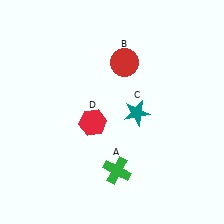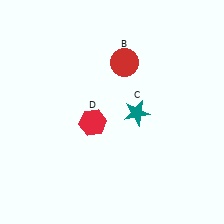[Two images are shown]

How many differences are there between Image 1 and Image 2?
There is 1 difference between the two images.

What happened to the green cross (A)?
The green cross (A) was removed in Image 2. It was in the bottom-right area of Image 1.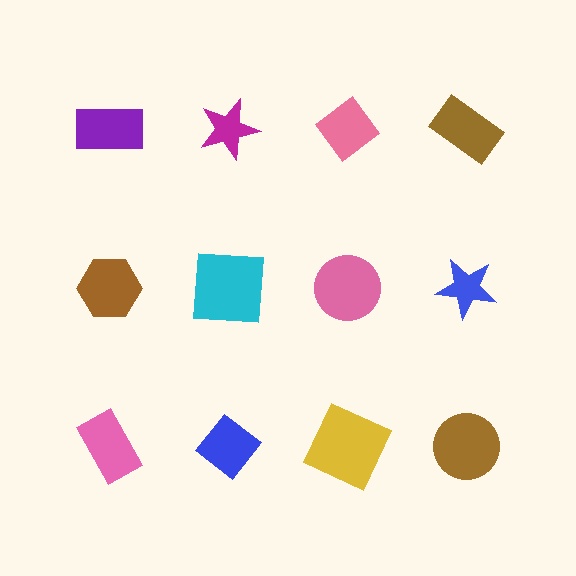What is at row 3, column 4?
A brown circle.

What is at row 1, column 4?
A brown rectangle.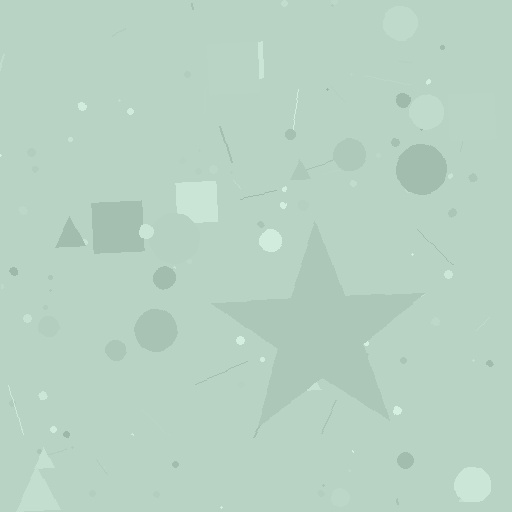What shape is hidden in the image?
A star is hidden in the image.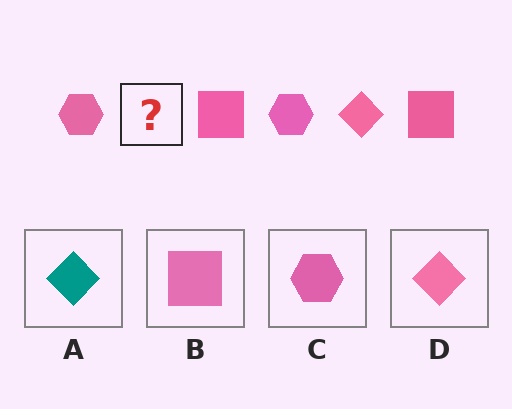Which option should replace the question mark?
Option D.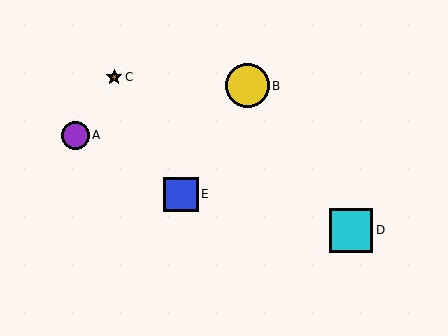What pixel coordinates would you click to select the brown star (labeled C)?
Click at (114, 77) to select the brown star C.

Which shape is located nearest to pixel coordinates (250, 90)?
The yellow circle (labeled B) at (247, 86) is nearest to that location.